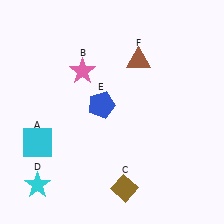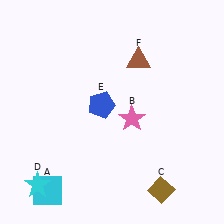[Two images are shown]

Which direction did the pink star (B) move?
The pink star (B) moved right.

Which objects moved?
The objects that moved are: the cyan square (A), the pink star (B), the brown diamond (C).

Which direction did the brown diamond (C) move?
The brown diamond (C) moved right.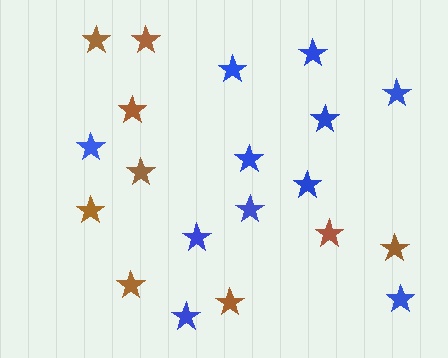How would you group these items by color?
There are 2 groups: one group of blue stars (11) and one group of brown stars (9).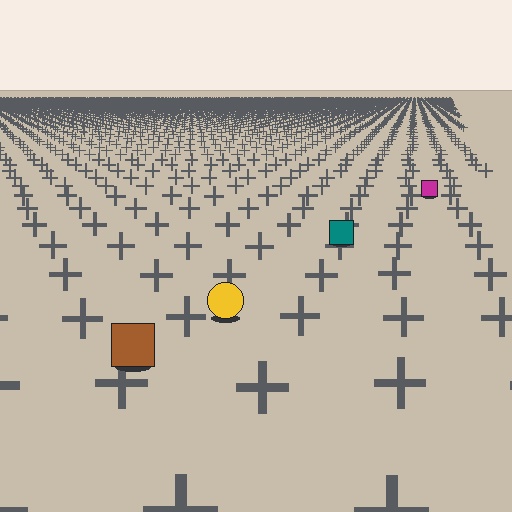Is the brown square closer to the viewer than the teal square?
Yes. The brown square is closer — you can tell from the texture gradient: the ground texture is coarser near it.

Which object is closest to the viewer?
The brown square is closest. The texture marks near it are larger and more spread out.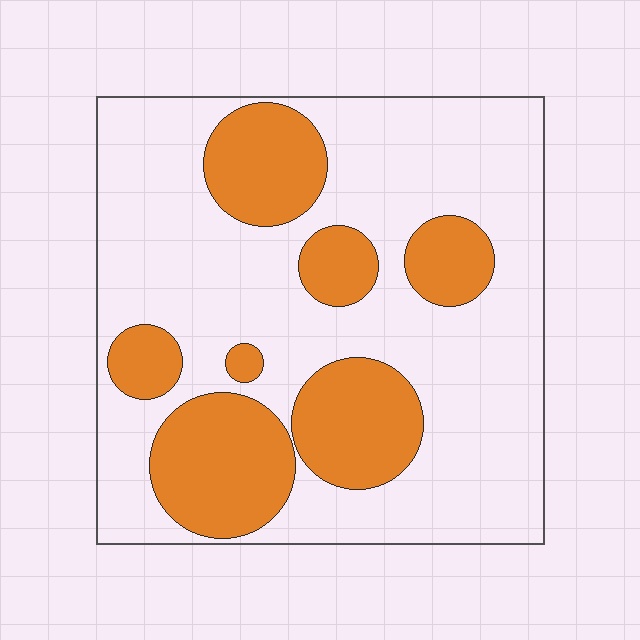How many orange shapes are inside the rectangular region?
7.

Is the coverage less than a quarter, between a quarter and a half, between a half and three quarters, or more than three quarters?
Between a quarter and a half.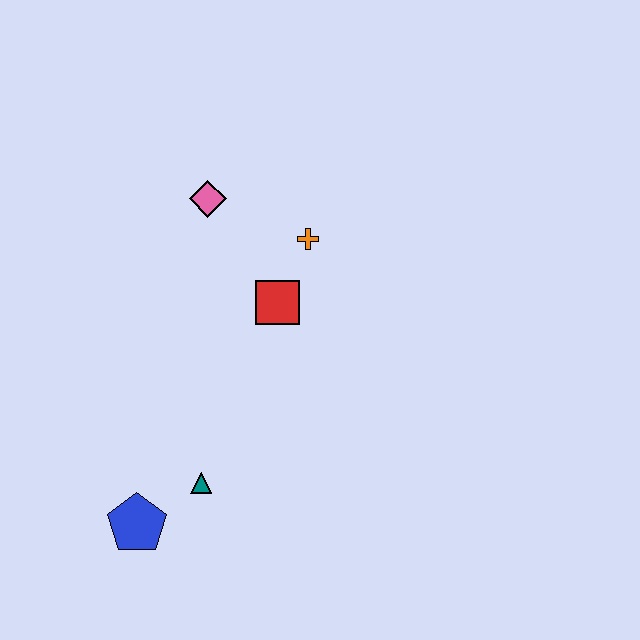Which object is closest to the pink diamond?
The orange cross is closest to the pink diamond.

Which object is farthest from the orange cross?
The blue pentagon is farthest from the orange cross.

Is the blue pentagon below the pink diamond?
Yes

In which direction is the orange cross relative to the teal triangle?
The orange cross is above the teal triangle.